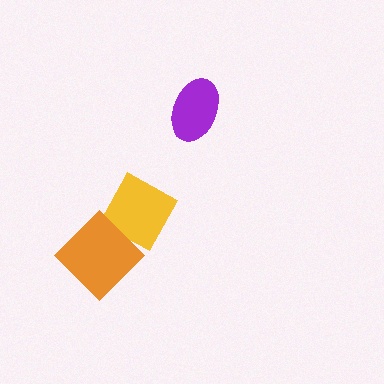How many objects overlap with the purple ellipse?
0 objects overlap with the purple ellipse.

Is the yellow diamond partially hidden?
Yes, it is partially covered by another shape.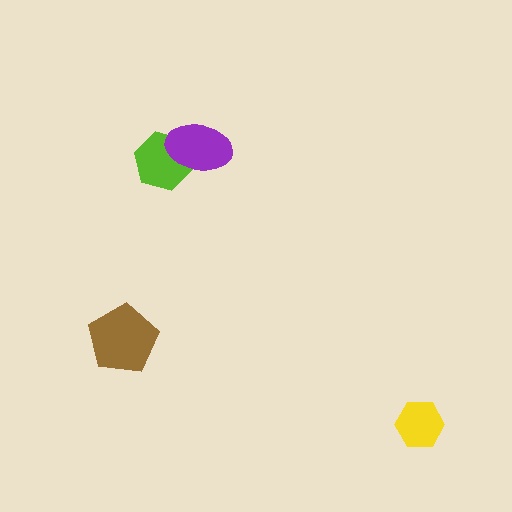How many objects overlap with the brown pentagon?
0 objects overlap with the brown pentagon.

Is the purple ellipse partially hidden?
No, no other shape covers it.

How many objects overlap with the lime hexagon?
1 object overlaps with the lime hexagon.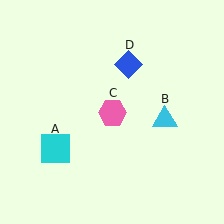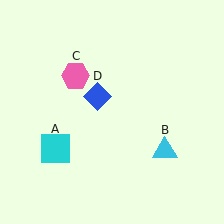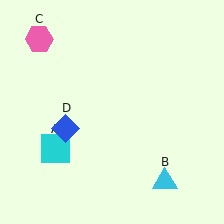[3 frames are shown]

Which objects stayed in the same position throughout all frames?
Cyan square (object A) remained stationary.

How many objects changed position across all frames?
3 objects changed position: cyan triangle (object B), pink hexagon (object C), blue diamond (object D).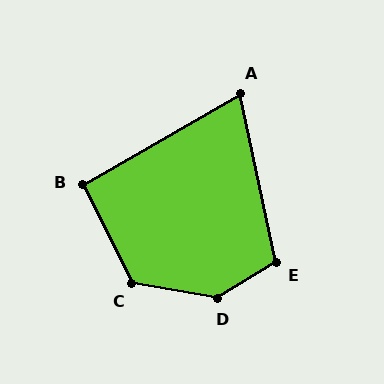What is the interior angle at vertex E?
Approximately 110 degrees (obtuse).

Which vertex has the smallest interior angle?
A, at approximately 72 degrees.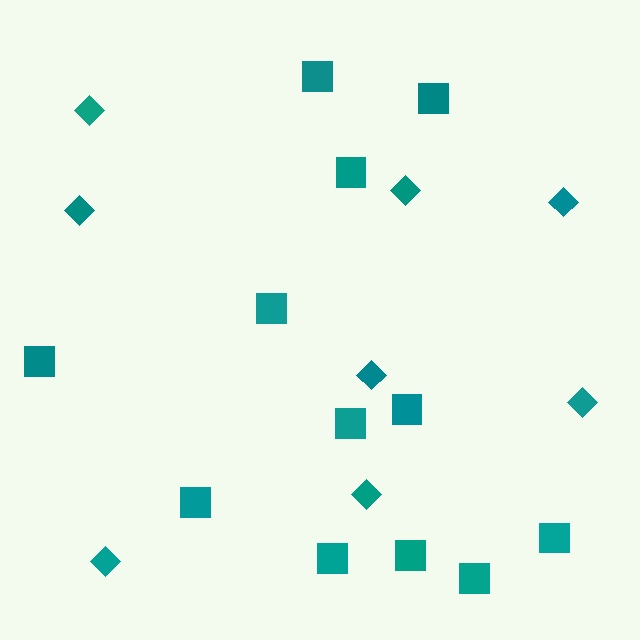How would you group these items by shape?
There are 2 groups: one group of squares (12) and one group of diamonds (8).